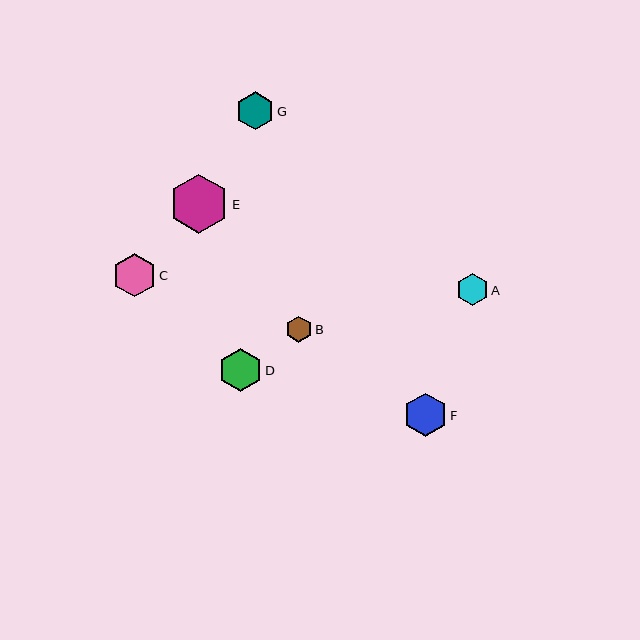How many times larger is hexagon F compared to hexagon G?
Hexagon F is approximately 1.2 times the size of hexagon G.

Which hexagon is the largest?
Hexagon E is the largest with a size of approximately 59 pixels.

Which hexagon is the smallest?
Hexagon B is the smallest with a size of approximately 26 pixels.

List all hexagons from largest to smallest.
From largest to smallest: E, F, D, C, G, A, B.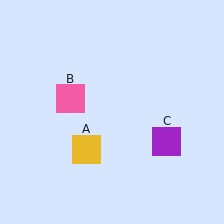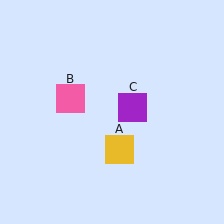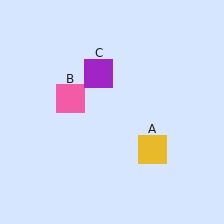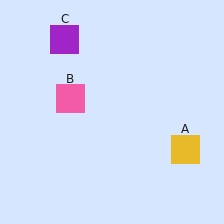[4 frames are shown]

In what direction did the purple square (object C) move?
The purple square (object C) moved up and to the left.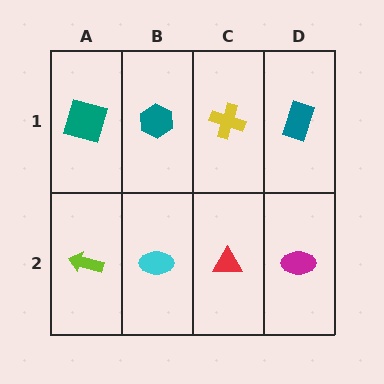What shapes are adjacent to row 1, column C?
A red triangle (row 2, column C), a teal hexagon (row 1, column B), a teal rectangle (row 1, column D).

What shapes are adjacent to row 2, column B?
A teal hexagon (row 1, column B), a lime arrow (row 2, column A), a red triangle (row 2, column C).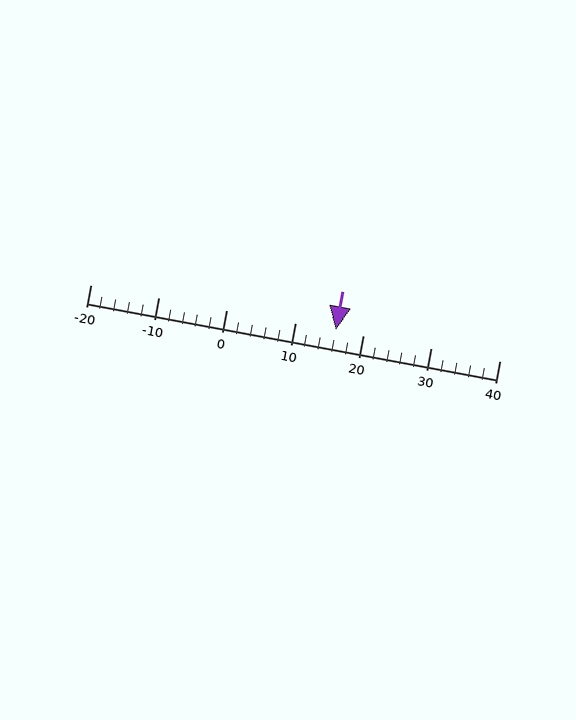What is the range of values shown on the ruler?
The ruler shows values from -20 to 40.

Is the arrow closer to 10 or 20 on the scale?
The arrow is closer to 20.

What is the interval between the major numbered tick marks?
The major tick marks are spaced 10 units apart.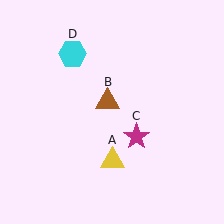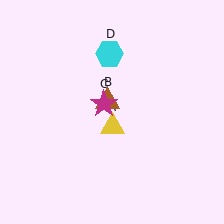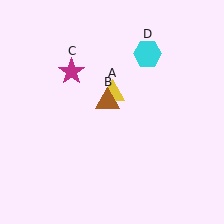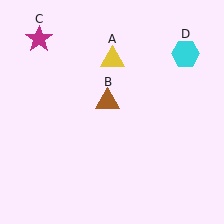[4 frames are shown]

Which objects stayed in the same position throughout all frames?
Brown triangle (object B) remained stationary.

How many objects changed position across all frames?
3 objects changed position: yellow triangle (object A), magenta star (object C), cyan hexagon (object D).